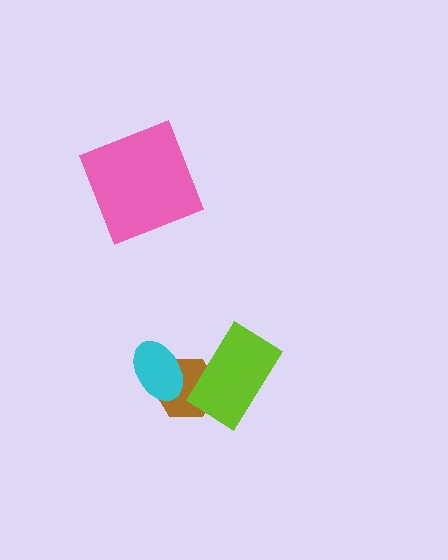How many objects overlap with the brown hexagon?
2 objects overlap with the brown hexagon.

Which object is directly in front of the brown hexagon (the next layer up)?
The cyan ellipse is directly in front of the brown hexagon.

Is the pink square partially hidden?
No, no other shape covers it.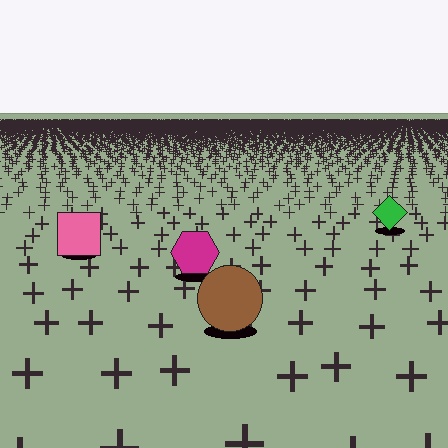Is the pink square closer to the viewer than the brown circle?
No. The brown circle is closer — you can tell from the texture gradient: the ground texture is coarser near it.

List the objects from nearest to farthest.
From nearest to farthest: the brown circle, the magenta hexagon, the pink square, the green diamond.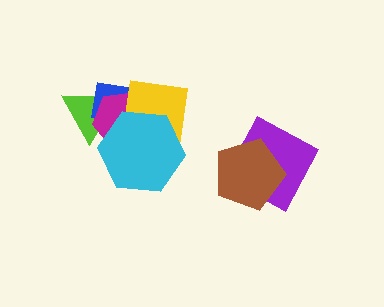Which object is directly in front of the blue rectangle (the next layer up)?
The magenta hexagon is directly in front of the blue rectangle.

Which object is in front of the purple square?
The brown pentagon is in front of the purple square.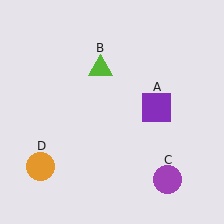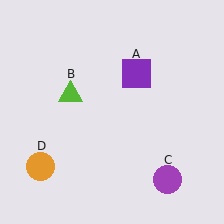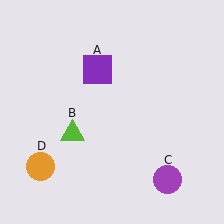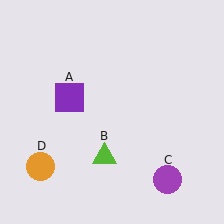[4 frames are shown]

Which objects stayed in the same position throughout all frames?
Purple circle (object C) and orange circle (object D) remained stationary.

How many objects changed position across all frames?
2 objects changed position: purple square (object A), lime triangle (object B).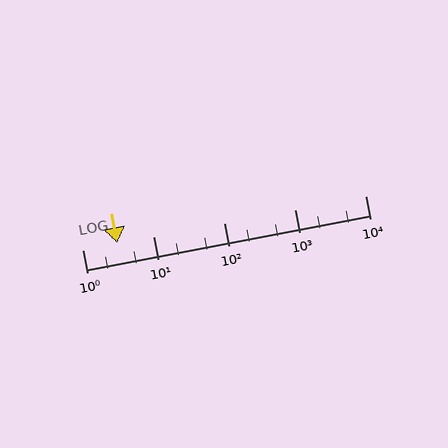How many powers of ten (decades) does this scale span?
The scale spans 4 decades, from 1 to 10000.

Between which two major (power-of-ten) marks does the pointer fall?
The pointer is between 1 and 10.